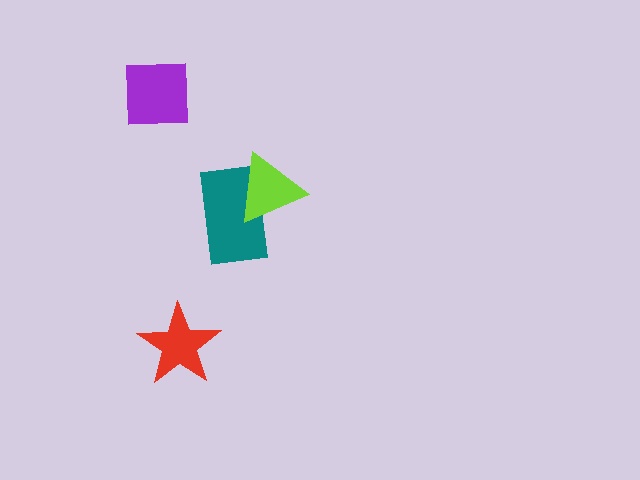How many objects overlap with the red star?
0 objects overlap with the red star.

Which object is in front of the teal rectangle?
The lime triangle is in front of the teal rectangle.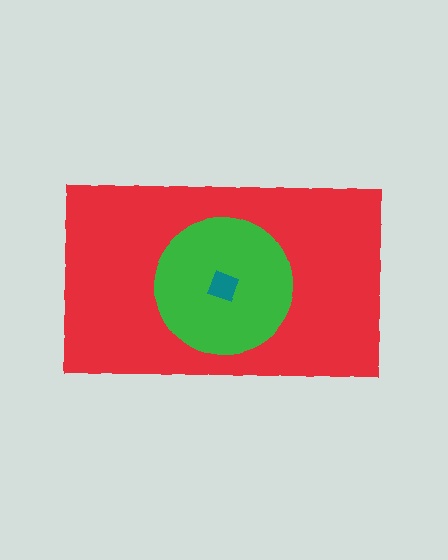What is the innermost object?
The teal diamond.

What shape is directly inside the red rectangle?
The green circle.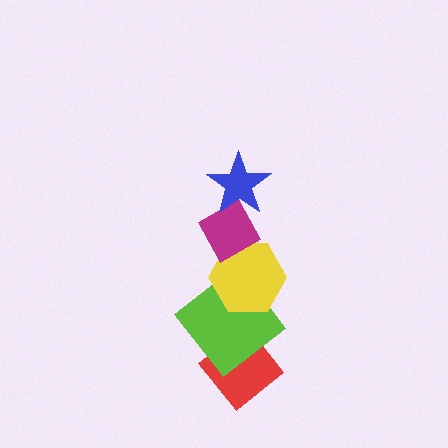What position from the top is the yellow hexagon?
The yellow hexagon is 3rd from the top.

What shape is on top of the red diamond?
The lime diamond is on top of the red diamond.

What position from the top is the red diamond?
The red diamond is 5th from the top.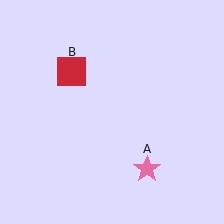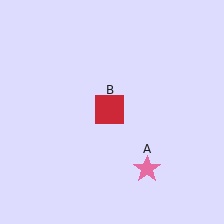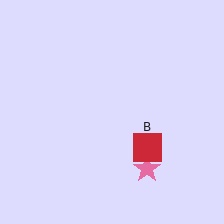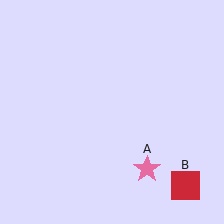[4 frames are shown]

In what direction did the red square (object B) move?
The red square (object B) moved down and to the right.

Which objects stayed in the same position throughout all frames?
Pink star (object A) remained stationary.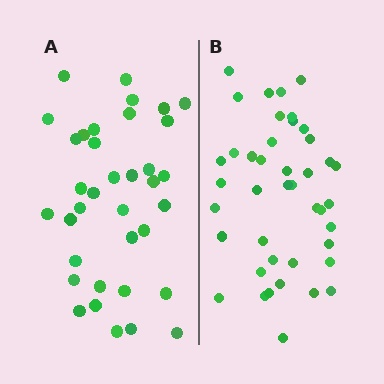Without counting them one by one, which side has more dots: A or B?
Region B (the right region) has more dots.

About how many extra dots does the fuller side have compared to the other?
Region B has about 6 more dots than region A.